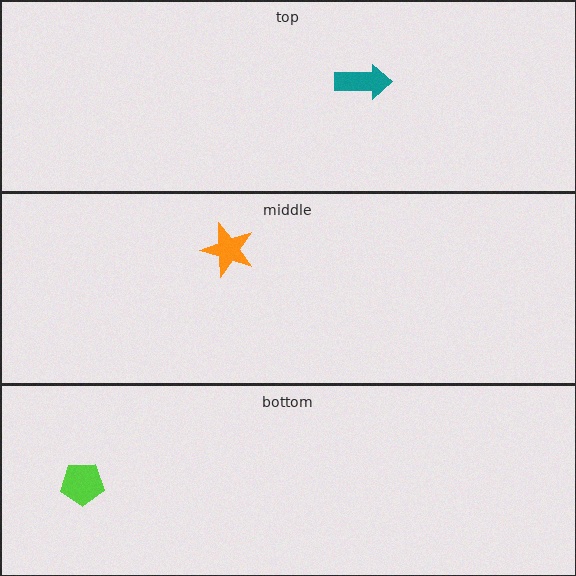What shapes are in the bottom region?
The lime pentagon.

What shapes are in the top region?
The teal arrow.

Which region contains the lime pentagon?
The bottom region.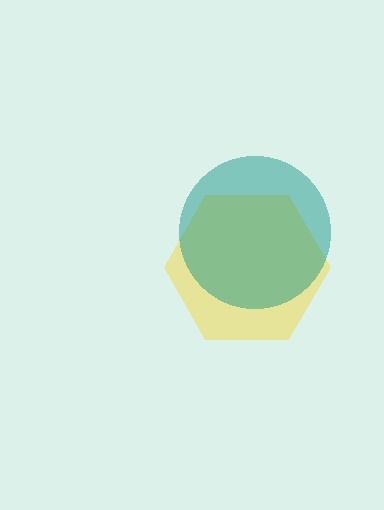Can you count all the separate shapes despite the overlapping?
Yes, there are 2 separate shapes.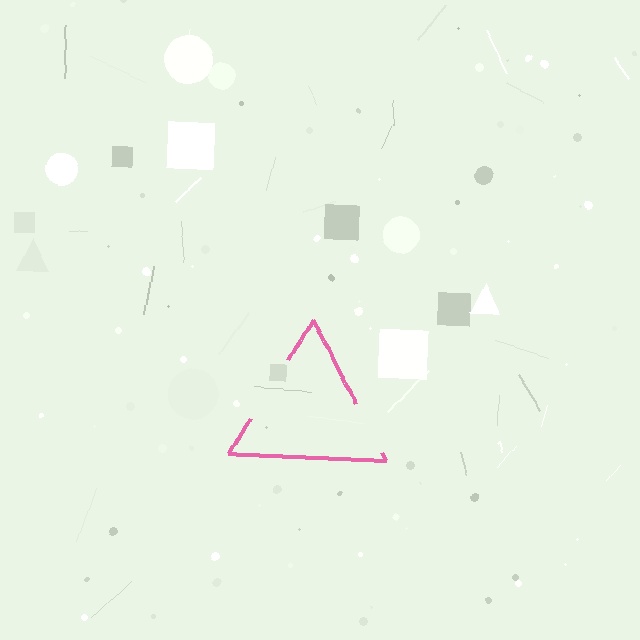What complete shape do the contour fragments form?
The contour fragments form a triangle.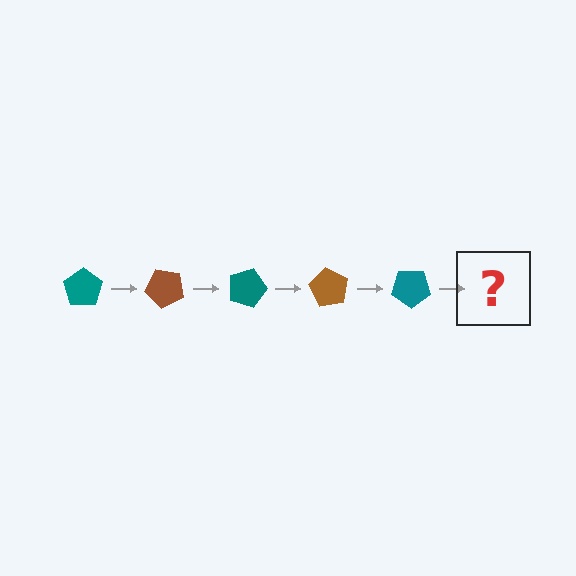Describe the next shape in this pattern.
It should be a brown pentagon, rotated 225 degrees from the start.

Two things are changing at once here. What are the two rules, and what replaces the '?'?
The two rules are that it rotates 45 degrees each step and the color cycles through teal and brown. The '?' should be a brown pentagon, rotated 225 degrees from the start.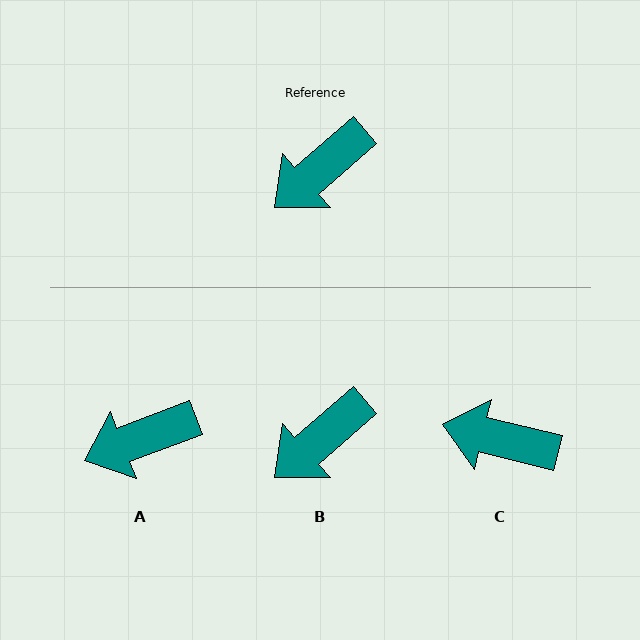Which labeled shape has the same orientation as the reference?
B.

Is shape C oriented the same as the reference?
No, it is off by about 55 degrees.